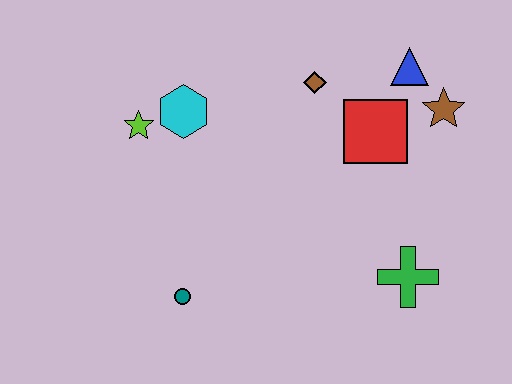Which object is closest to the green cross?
The red square is closest to the green cross.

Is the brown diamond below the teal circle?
No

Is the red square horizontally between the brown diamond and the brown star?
Yes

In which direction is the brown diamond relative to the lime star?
The brown diamond is to the right of the lime star.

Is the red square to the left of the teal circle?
No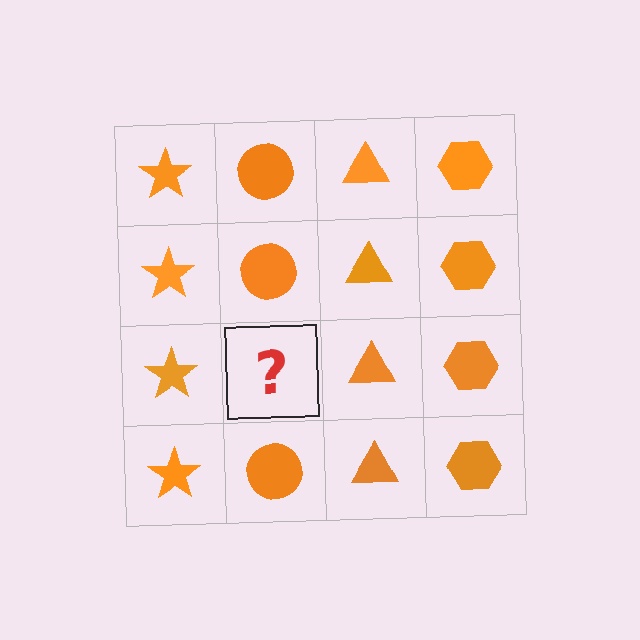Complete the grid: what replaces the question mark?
The question mark should be replaced with an orange circle.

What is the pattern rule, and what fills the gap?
The rule is that each column has a consistent shape. The gap should be filled with an orange circle.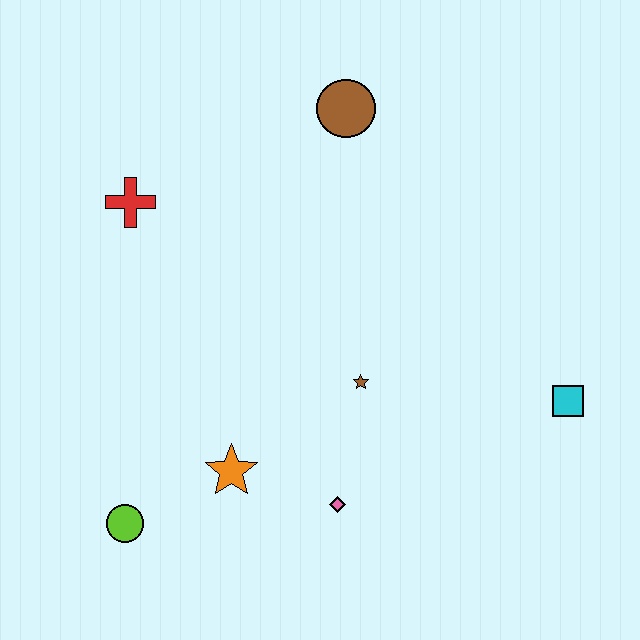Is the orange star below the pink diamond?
No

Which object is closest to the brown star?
The pink diamond is closest to the brown star.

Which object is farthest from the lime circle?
The brown circle is farthest from the lime circle.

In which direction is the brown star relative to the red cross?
The brown star is to the right of the red cross.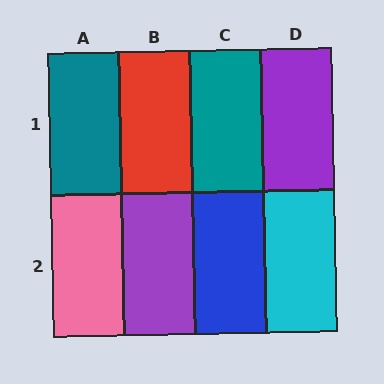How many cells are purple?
2 cells are purple.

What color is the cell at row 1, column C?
Teal.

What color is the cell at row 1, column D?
Purple.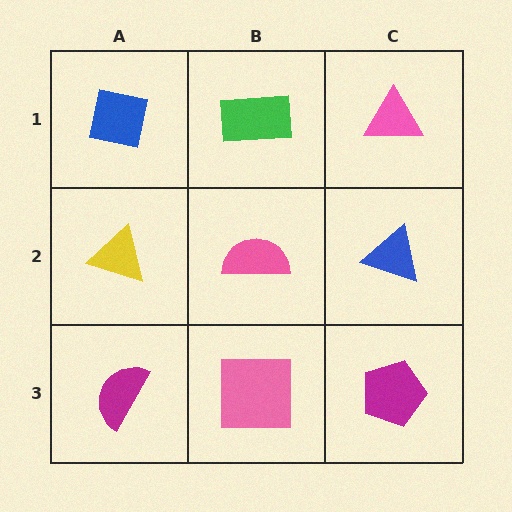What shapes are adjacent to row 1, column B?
A pink semicircle (row 2, column B), a blue square (row 1, column A), a pink triangle (row 1, column C).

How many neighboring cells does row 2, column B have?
4.